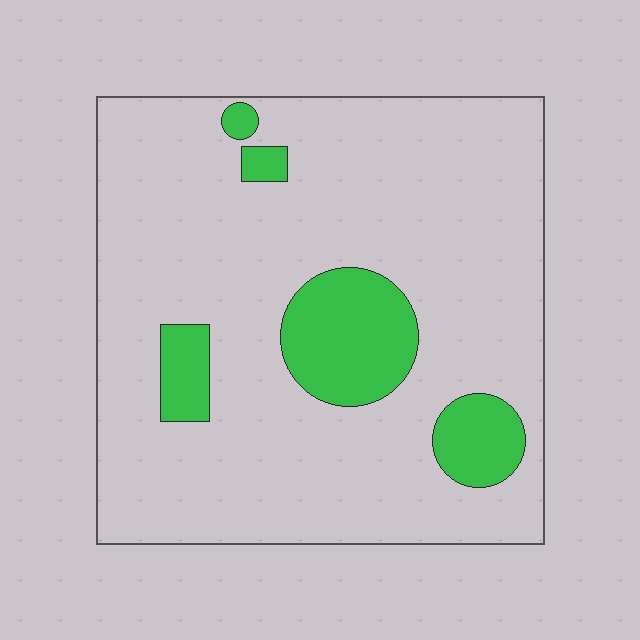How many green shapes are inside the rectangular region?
5.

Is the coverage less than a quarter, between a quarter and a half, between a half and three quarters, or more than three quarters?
Less than a quarter.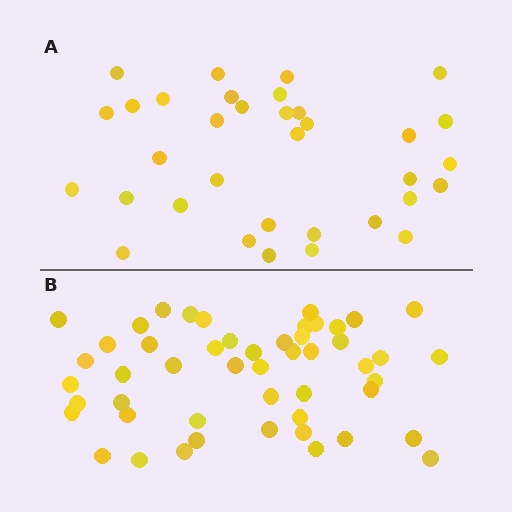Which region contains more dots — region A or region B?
Region B (the bottom region) has more dots.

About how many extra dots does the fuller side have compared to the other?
Region B has approximately 15 more dots than region A.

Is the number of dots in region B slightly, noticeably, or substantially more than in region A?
Region B has substantially more. The ratio is roughly 1.5 to 1.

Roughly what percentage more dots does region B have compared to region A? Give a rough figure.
About 45% more.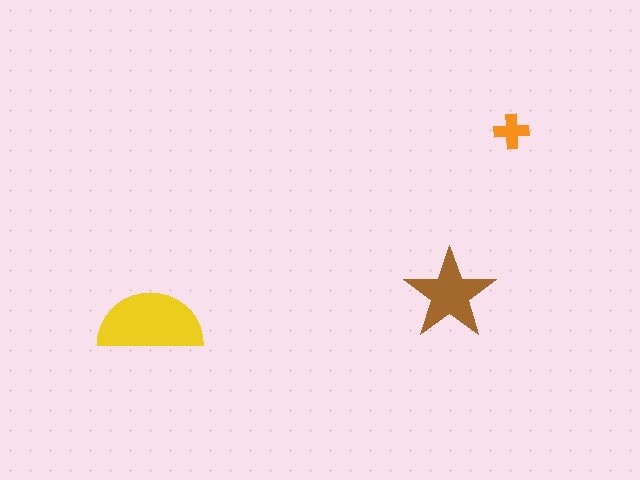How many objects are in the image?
There are 3 objects in the image.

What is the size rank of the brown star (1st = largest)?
2nd.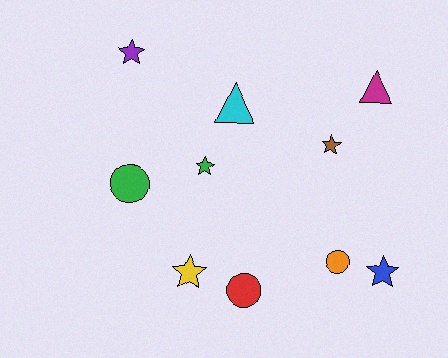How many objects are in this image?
There are 10 objects.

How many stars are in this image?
There are 5 stars.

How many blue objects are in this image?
There is 1 blue object.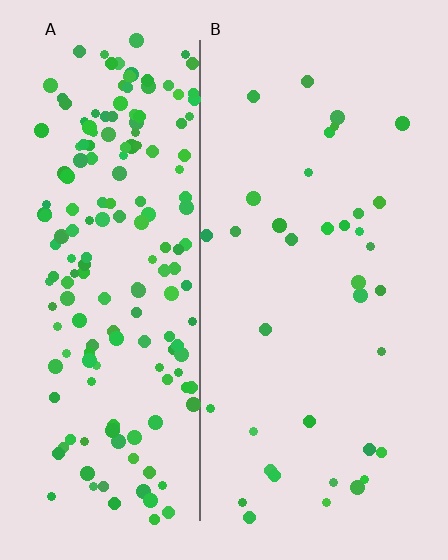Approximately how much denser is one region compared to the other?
Approximately 5.0× — region A over region B.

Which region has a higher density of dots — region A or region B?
A (the left).